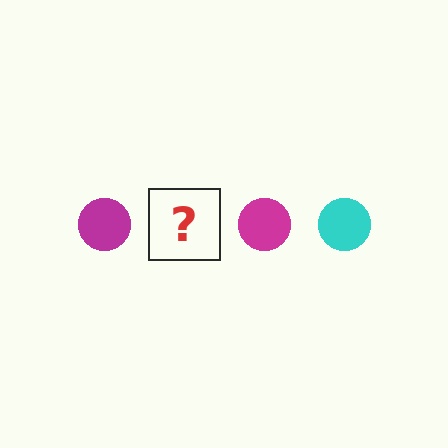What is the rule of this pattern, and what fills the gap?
The rule is that the pattern cycles through magenta, cyan circles. The gap should be filled with a cyan circle.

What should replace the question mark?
The question mark should be replaced with a cyan circle.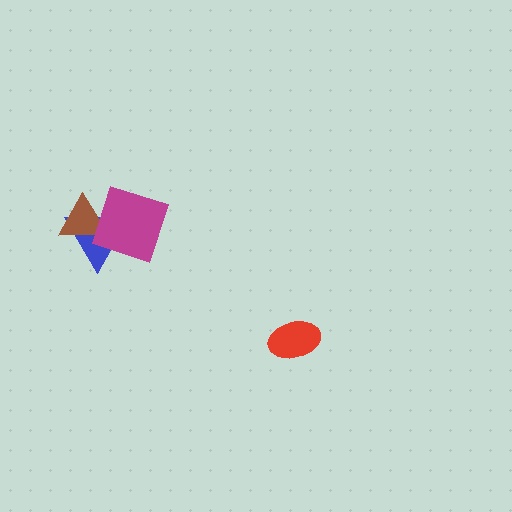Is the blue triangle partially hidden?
Yes, it is partially covered by another shape.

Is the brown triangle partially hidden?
Yes, it is partially covered by another shape.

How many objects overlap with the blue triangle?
2 objects overlap with the blue triangle.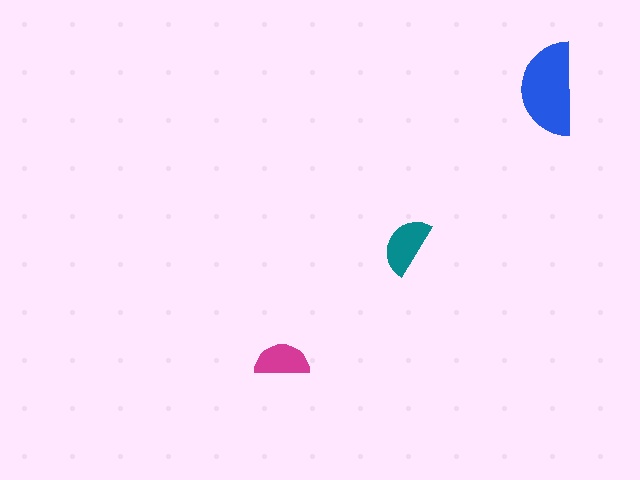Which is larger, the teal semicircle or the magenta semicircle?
The teal one.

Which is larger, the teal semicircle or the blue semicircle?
The blue one.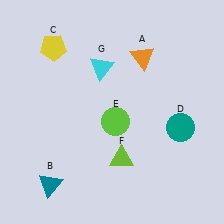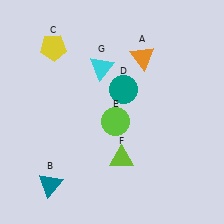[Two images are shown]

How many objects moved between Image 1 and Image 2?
1 object moved between the two images.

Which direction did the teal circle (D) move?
The teal circle (D) moved left.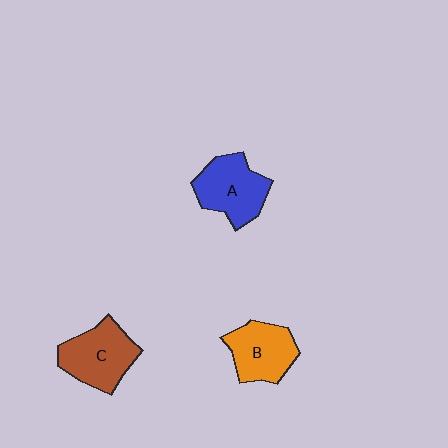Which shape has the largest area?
Shape C (brown).